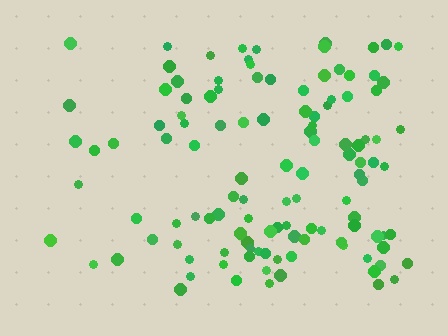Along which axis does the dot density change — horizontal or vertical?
Horizontal.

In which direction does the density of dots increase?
From left to right, with the right side densest.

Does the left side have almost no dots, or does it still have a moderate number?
Still a moderate number, just noticeably fewer than the right.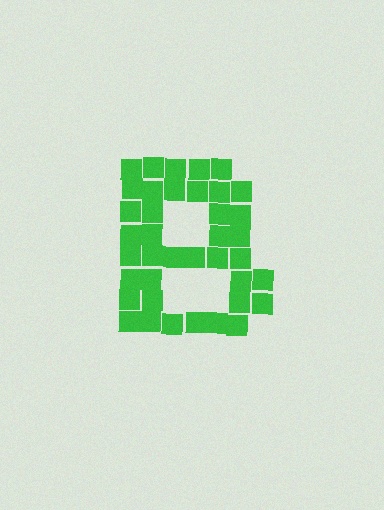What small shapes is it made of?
It is made of small squares.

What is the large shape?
The large shape is the letter B.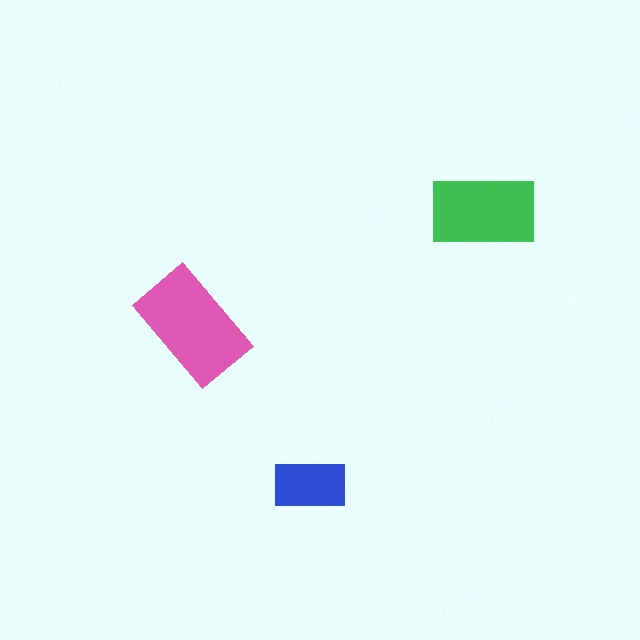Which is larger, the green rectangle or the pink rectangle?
The pink one.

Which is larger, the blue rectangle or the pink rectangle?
The pink one.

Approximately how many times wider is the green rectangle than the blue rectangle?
About 1.5 times wider.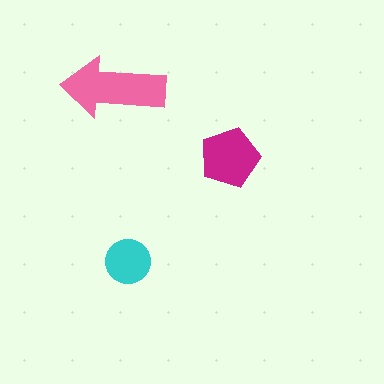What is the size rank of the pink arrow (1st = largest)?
1st.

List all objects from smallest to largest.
The cyan circle, the magenta pentagon, the pink arrow.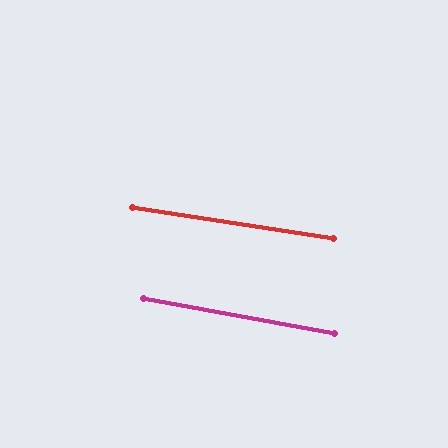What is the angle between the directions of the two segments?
Approximately 2 degrees.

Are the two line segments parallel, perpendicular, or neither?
Parallel — their directions differ by only 1.9°.